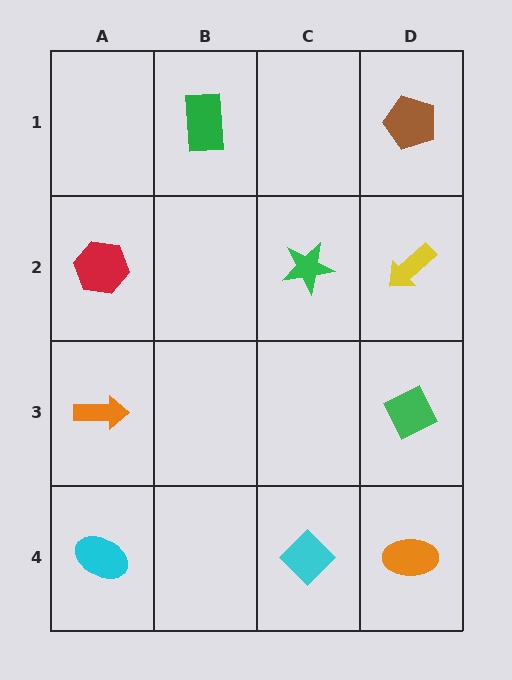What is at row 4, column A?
A cyan ellipse.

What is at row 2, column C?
A green star.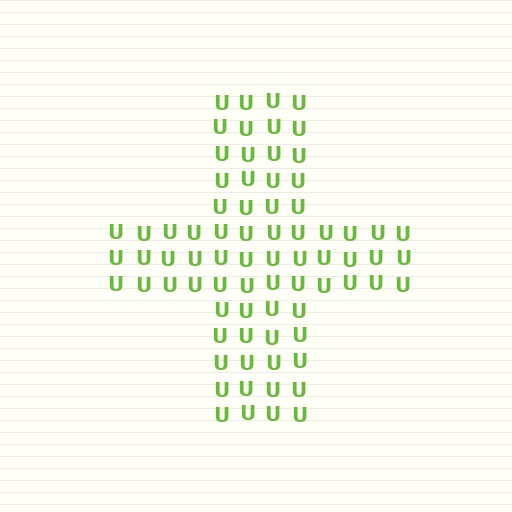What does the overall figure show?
The overall figure shows a cross.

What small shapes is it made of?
It is made of small letter U's.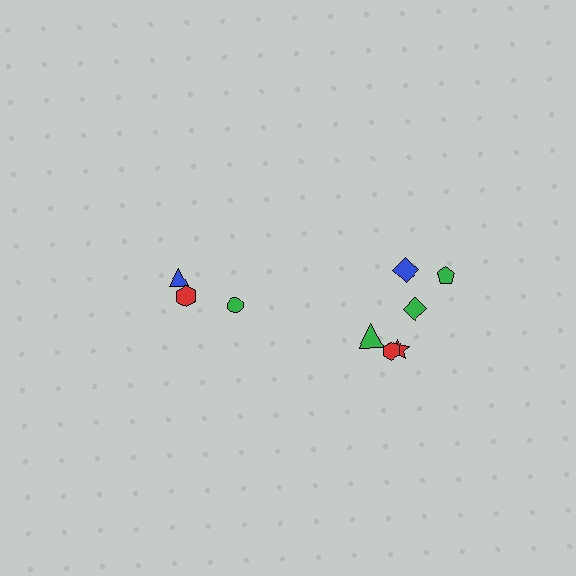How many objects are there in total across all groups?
There are 9 objects.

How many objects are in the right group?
There are 6 objects.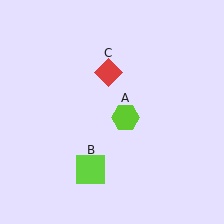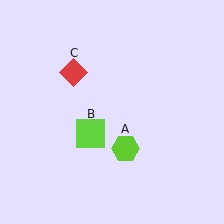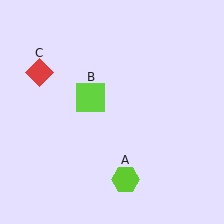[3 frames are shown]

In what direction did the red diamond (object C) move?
The red diamond (object C) moved left.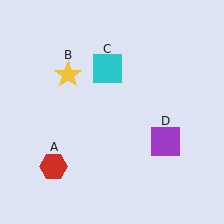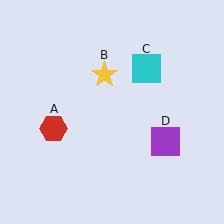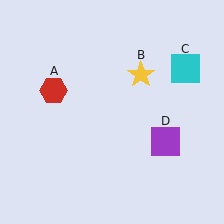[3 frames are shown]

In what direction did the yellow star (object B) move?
The yellow star (object B) moved right.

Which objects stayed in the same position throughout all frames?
Purple square (object D) remained stationary.